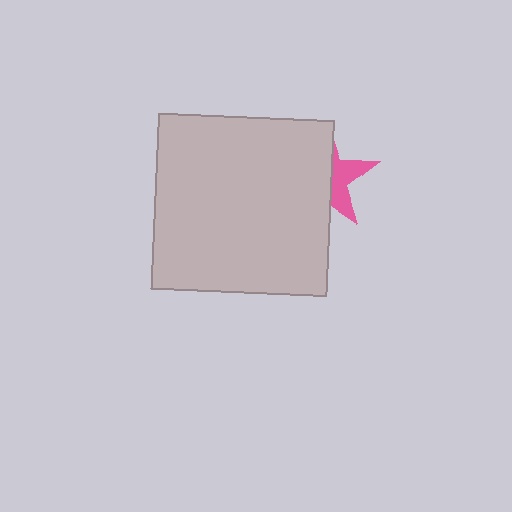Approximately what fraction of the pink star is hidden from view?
Roughly 64% of the pink star is hidden behind the light gray square.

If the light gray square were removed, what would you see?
You would see the complete pink star.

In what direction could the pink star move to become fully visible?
The pink star could move right. That would shift it out from behind the light gray square entirely.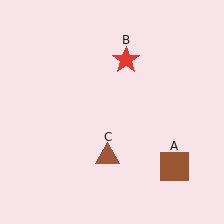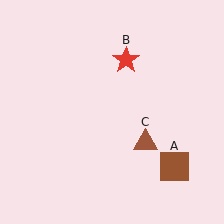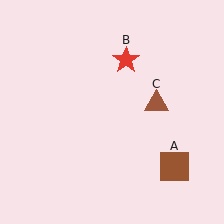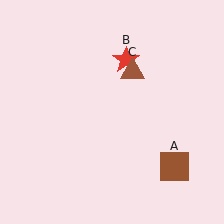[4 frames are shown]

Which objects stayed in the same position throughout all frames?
Brown square (object A) and red star (object B) remained stationary.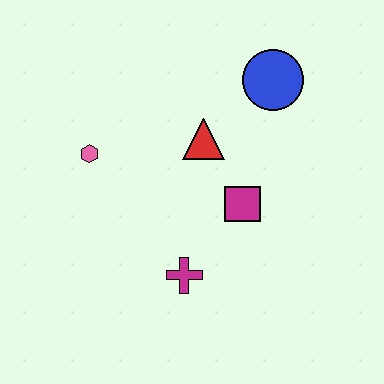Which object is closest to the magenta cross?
The magenta square is closest to the magenta cross.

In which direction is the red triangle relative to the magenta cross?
The red triangle is above the magenta cross.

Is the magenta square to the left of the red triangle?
No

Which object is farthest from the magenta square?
The pink hexagon is farthest from the magenta square.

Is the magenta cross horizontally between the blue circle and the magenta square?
No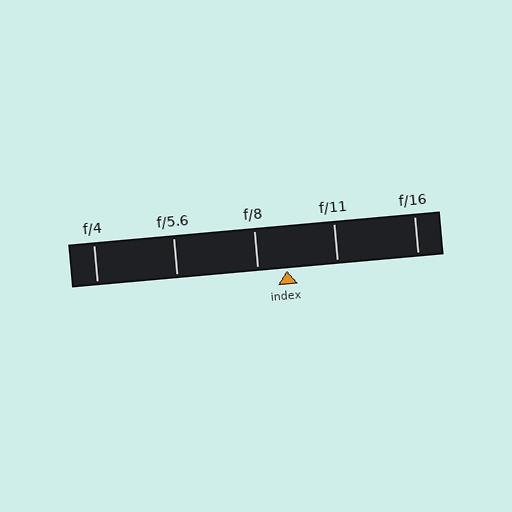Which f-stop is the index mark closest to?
The index mark is closest to f/8.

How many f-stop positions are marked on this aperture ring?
There are 5 f-stop positions marked.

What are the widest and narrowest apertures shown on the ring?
The widest aperture shown is f/4 and the narrowest is f/16.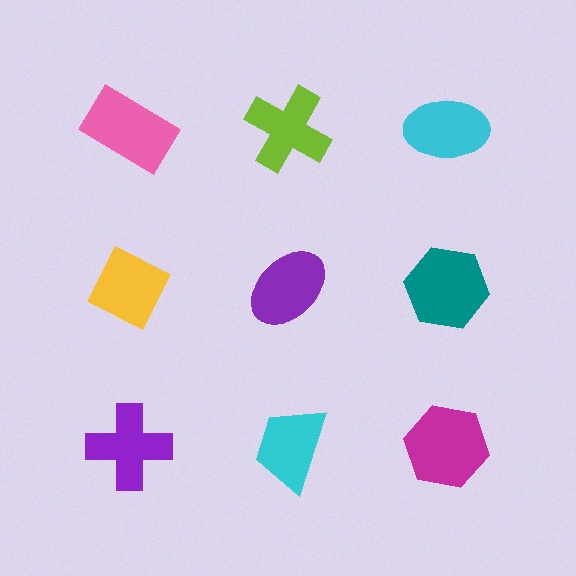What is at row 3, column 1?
A purple cross.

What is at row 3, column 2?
A cyan trapezoid.